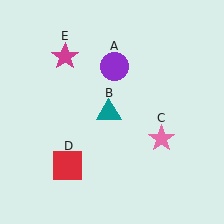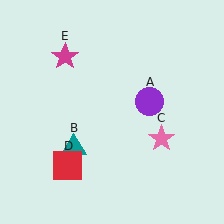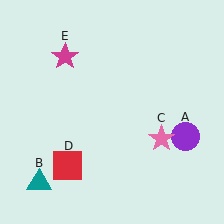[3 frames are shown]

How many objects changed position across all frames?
2 objects changed position: purple circle (object A), teal triangle (object B).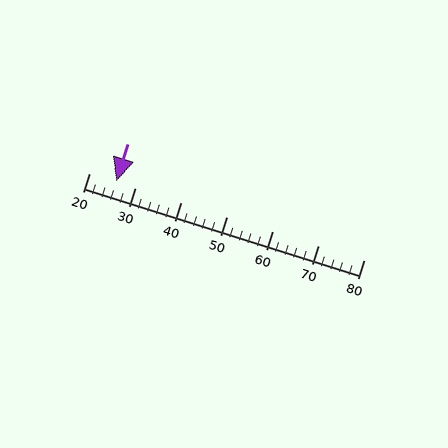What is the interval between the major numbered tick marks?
The major tick marks are spaced 10 units apart.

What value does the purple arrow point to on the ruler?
The purple arrow points to approximately 26.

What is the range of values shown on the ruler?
The ruler shows values from 20 to 80.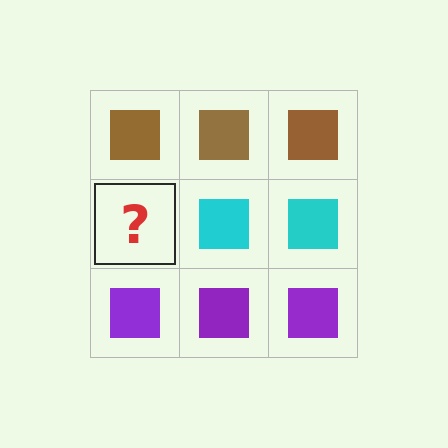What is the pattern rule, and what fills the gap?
The rule is that each row has a consistent color. The gap should be filled with a cyan square.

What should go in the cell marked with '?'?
The missing cell should contain a cyan square.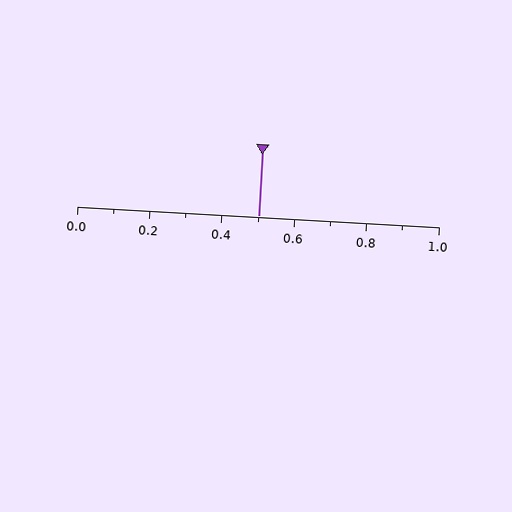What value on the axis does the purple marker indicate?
The marker indicates approximately 0.5.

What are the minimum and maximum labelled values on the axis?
The axis runs from 0.0 to 1.0.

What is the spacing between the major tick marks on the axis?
The major ticks are spaced 0.2 apart.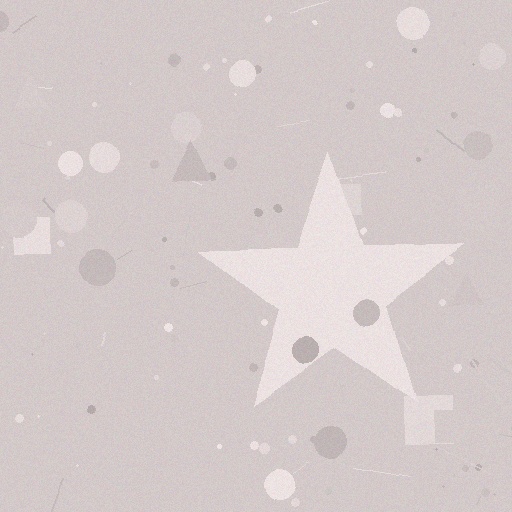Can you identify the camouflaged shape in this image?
The camouflaged shape is a star.